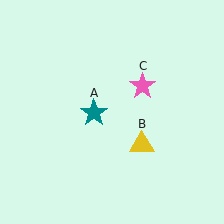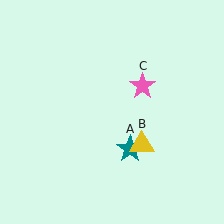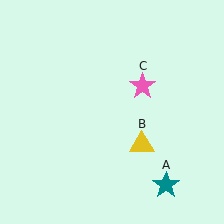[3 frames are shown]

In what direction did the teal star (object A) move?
The teal star (object A) moved down and to the right.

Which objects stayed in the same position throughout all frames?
Yellow triangle (object B) and pink star (object C) remained stationary.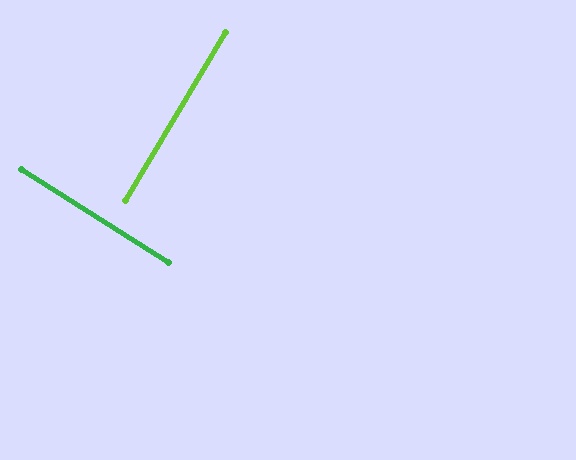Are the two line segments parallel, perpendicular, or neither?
Perpendicular — they meet at approximately 88°.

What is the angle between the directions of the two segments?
Approximately 88 degrees.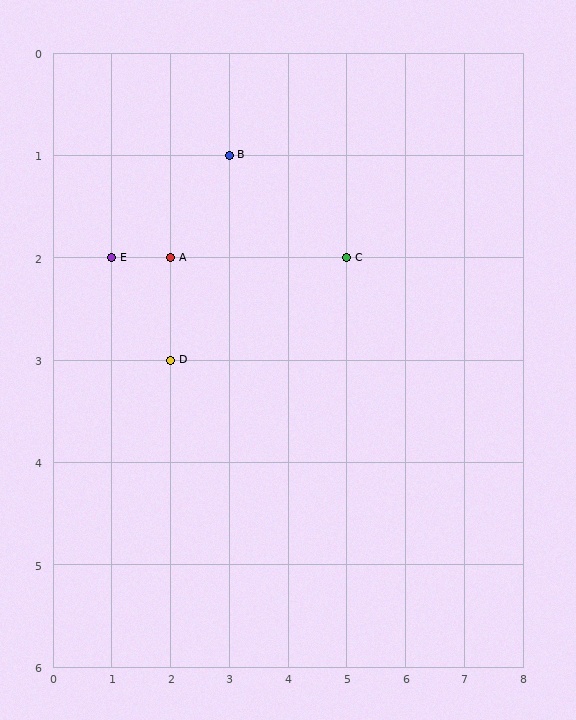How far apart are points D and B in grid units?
Points D and B are 1 column and 2 rows apart (about 2.2 grid units diagonally).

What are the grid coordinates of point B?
Point B is at grid coordinates (3, 1).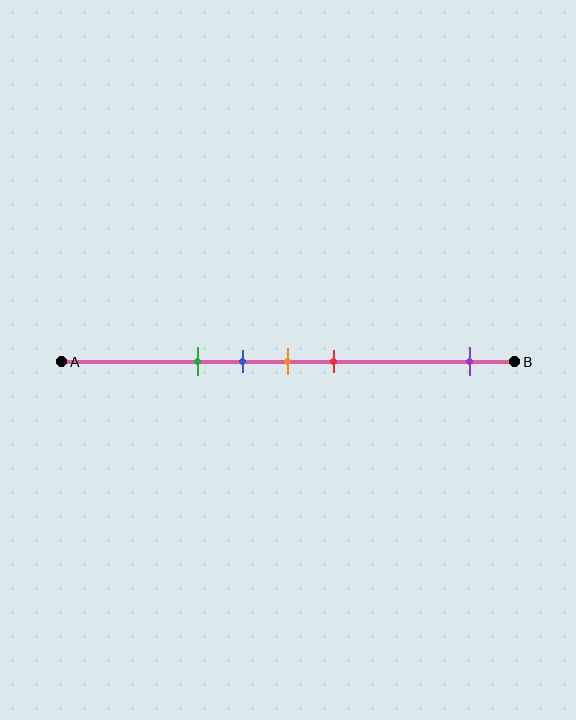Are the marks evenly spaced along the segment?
No, the marks are not evenly spaced.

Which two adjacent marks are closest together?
The blue and orange marks are the closest adjacent pair.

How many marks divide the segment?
There are 5 marks dividing the segment.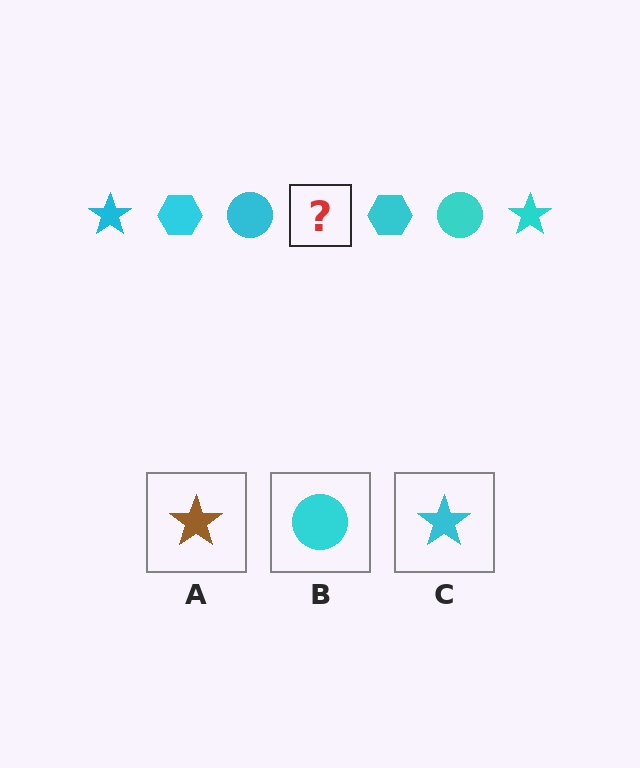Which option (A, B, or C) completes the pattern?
C.